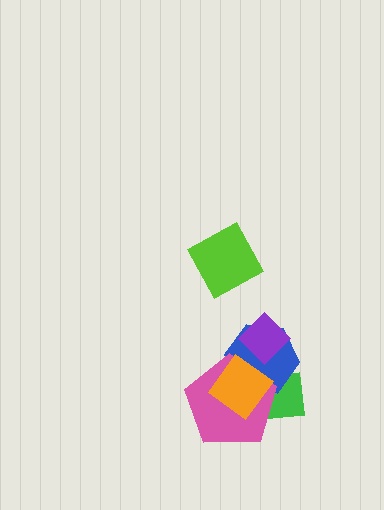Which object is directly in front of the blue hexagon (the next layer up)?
The purple diamond is directly in front of the blue hexagon.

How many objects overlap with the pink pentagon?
3 objects overlap with the pink pentagon.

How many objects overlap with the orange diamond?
3 objects overlap with the orange diamond.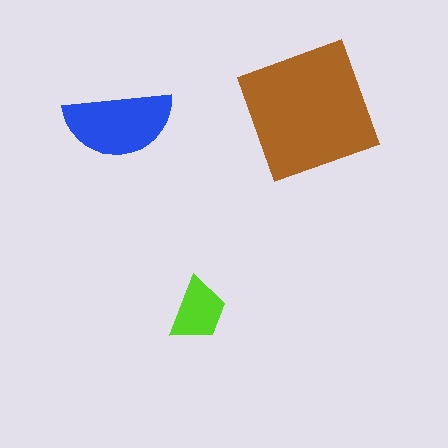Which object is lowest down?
The lime trapezoid is bottommost.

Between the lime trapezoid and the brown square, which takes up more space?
The brown square.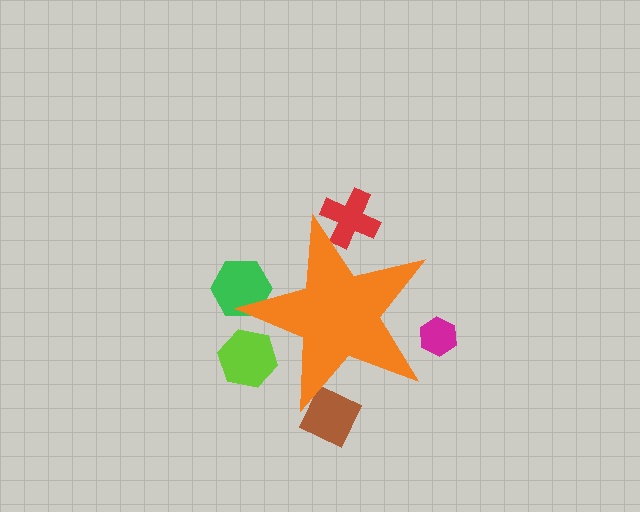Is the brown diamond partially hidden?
Yes, the brown diamond is partially hidden behind the orange star.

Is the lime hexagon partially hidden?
Yes, the lime hexagon is partially hidden behind the orange star.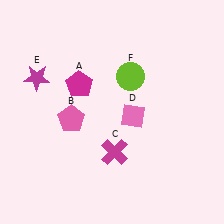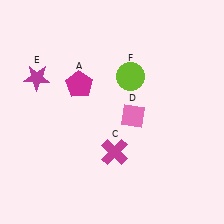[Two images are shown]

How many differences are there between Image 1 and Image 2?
There is 1 difference between the two images.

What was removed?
The pink pentagon (B) was removed in Image 2.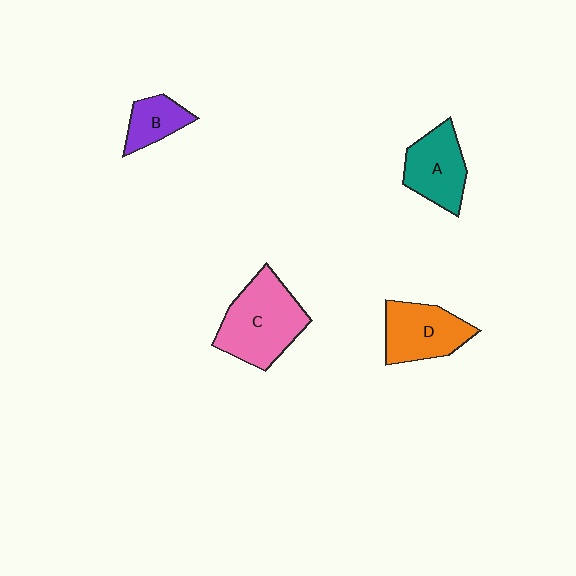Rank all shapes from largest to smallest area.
From largest to smallest: C (pink), D (orange), A (teal), B (purple).